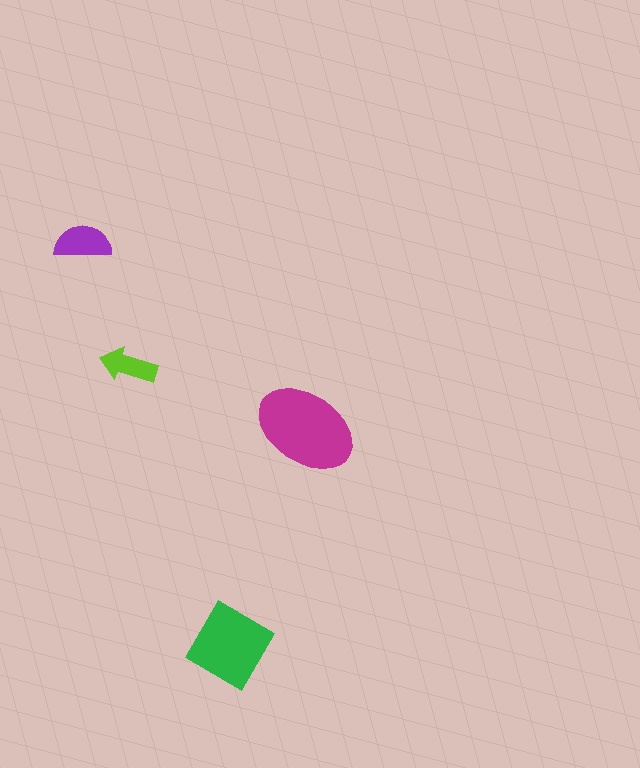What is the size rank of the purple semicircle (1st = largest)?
3rd.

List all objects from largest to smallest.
The magenta ellipse, the green diamond, the purple semicircle, the lime arrow.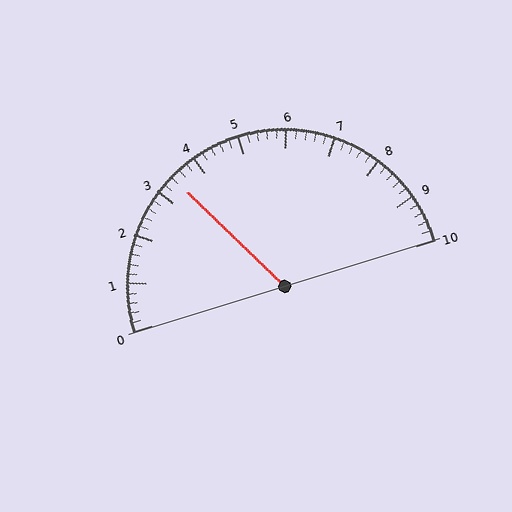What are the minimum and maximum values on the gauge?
The gauge ranges from 0 to 10.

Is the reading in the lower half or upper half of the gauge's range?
The reading is in the lower half of the range (0 to 10).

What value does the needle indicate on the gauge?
The needle indicates approximately 3.4.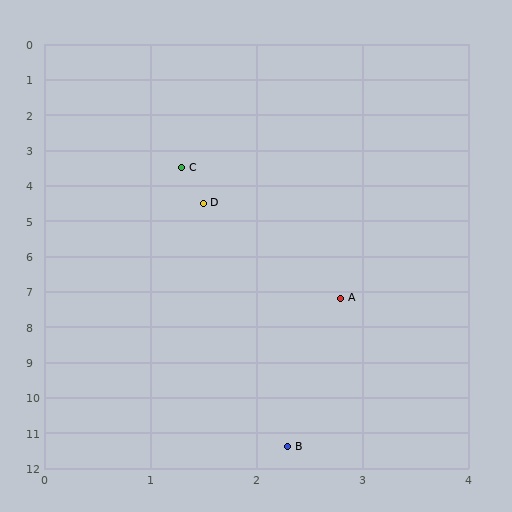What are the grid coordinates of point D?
Point D is at approximately (1.5, 4.5).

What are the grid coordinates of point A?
Point A is at approximately (2.8, 7.2).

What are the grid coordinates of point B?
Point B is at approximately (2.3, 11.4).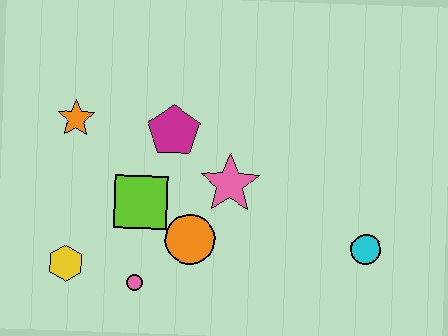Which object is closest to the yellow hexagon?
The pink circle is closest to the yellow hexagon.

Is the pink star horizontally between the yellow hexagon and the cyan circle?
Yes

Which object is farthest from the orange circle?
The cyan circle is farthest from the orange circle.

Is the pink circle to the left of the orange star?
No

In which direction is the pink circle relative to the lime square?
The pink circle is below the lime square.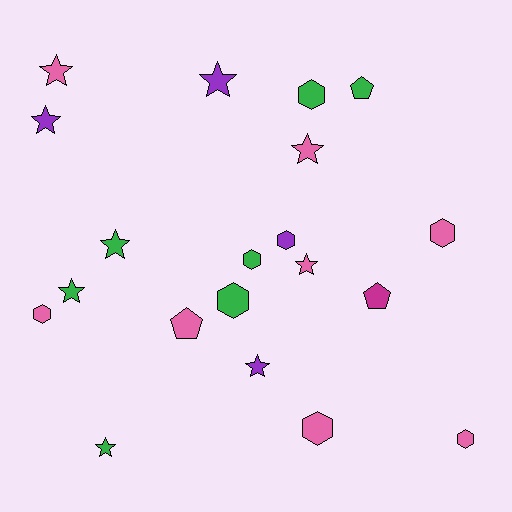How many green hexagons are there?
There are 3 green hexagons.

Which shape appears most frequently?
Star, with 9 objects.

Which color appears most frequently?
Pink, with 8 objects.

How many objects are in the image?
There are 20 objects.